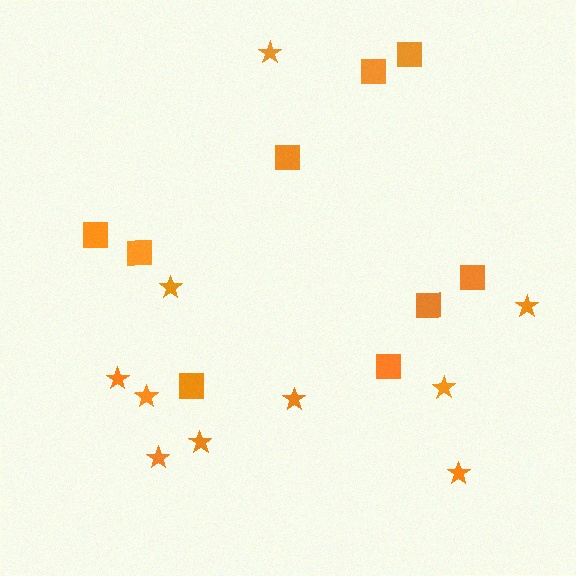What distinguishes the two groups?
There are 2 groups: one group of squares (9) and one group of stars (10).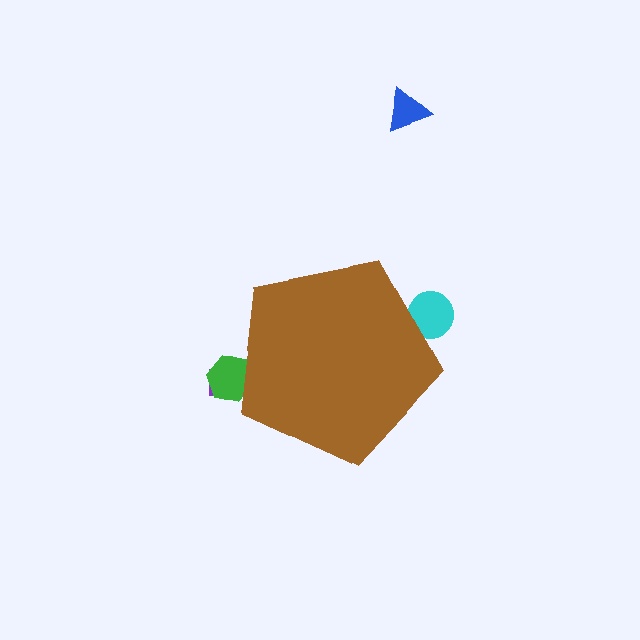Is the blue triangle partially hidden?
No, the blue triangle is fully visible.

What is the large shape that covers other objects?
A brown pentagon.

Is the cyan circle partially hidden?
Yes, the cyan circle is partially hidden behind the brown pentagon.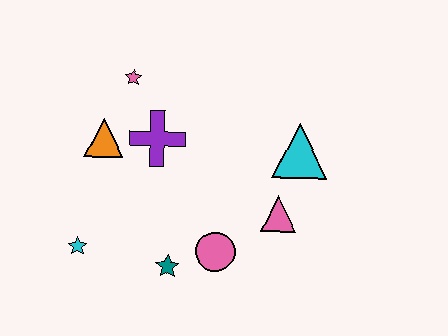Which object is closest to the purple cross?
The orange triangle is closest to the purple cross.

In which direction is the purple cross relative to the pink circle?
The purple cross is above the pink circle.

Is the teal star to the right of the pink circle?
No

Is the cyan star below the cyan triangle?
Yes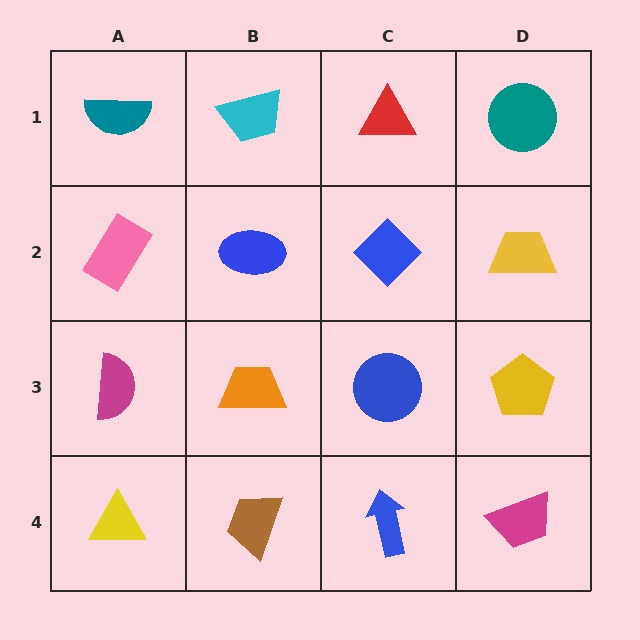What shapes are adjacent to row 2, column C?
A red triangle (row 1, column C), a blue circle (row 3, column C), a blue ellipse (row 2, column B), a yellow trapezoid (row 2, column D).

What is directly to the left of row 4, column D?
A blue arrow.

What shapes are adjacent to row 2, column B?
A cyan trapezoid (row 1, column B), an orange trapezoid (row 3, column B), a pink rectangle (row 2, column A), a blue diamond (row 2, column C).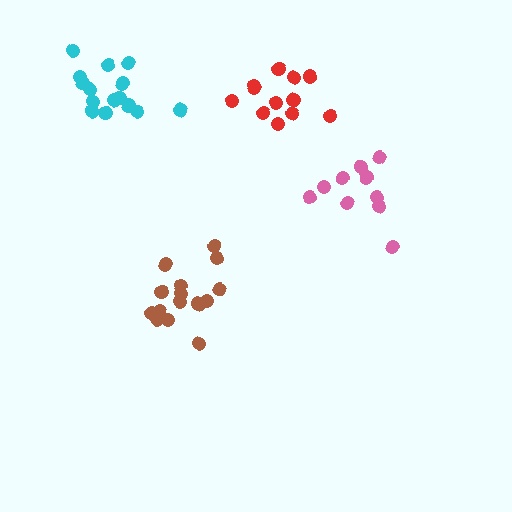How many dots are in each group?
Group 1: 10 dots, Group 2: 15 dots, Group 3: 15 dots, Group 4: 13 dots (53 total).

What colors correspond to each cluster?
The clusters are colored: pink, cyan, brown, red.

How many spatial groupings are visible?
There are 4 spatial groupings.